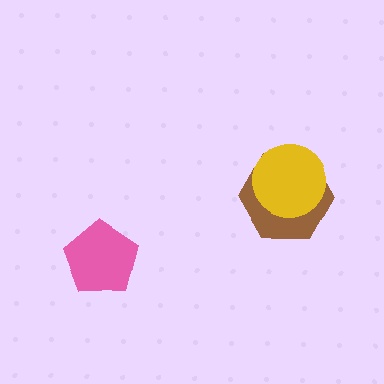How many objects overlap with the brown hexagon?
1 object overlaps with the brown hexagon.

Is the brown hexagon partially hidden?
Yes, it is partially covered by another shape.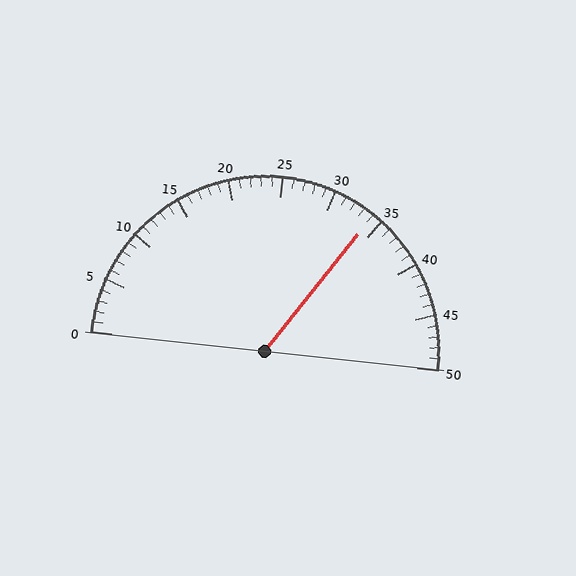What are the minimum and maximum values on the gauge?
The gauge ranges from 0 to 50.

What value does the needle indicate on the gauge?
The needle indicates approximately 34.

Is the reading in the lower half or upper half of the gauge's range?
The reading is in the upper half of the range (0 to 50).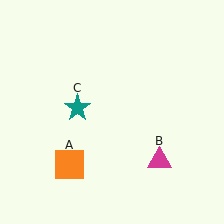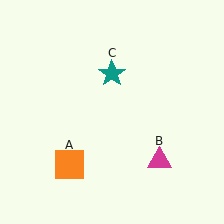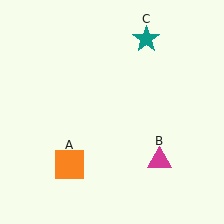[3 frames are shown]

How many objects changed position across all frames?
1 object changed position: teal star (object C).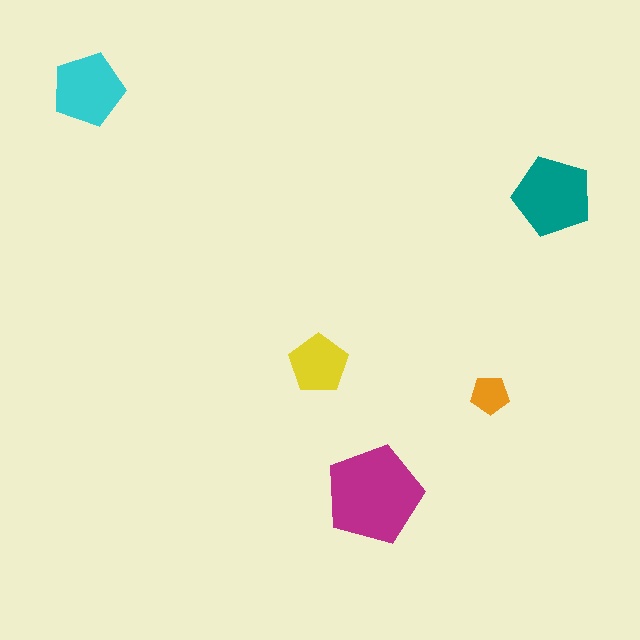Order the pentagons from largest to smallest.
the magenta one, the teal one, the cyan one, the yellow one, the orange one.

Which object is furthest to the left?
The cyan pentagon is leftmost.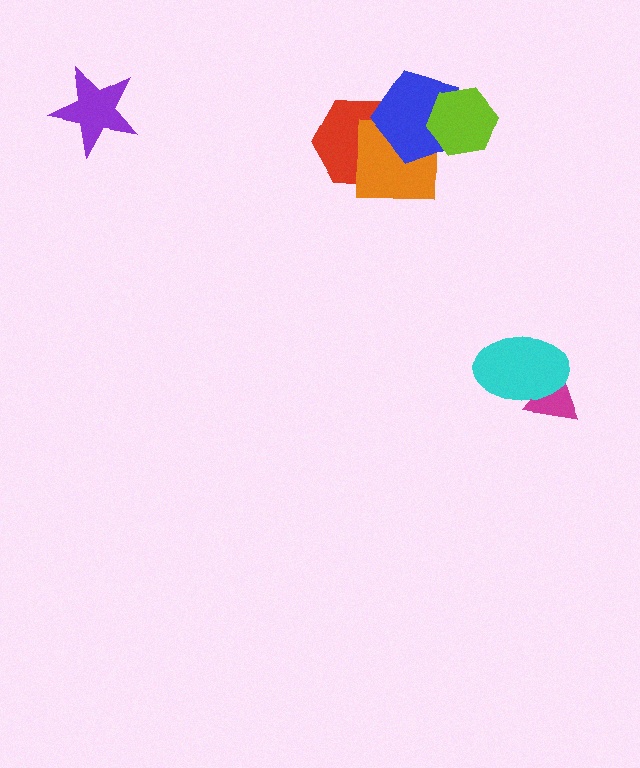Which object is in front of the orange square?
The blue pentagon is in front of the orange square.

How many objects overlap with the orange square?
2 objects overlap with the orange square.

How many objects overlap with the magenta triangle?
1 object overlaps with the magenta triangle.